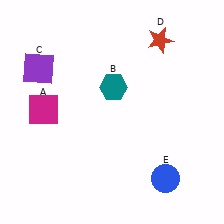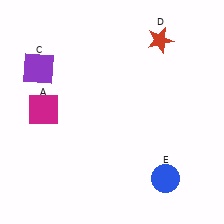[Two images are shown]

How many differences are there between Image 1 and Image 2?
There is 1 difference between the two images.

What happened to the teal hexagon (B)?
The teal hexagon (B) was removed in Image 2. It was in the top-right area of Image 1.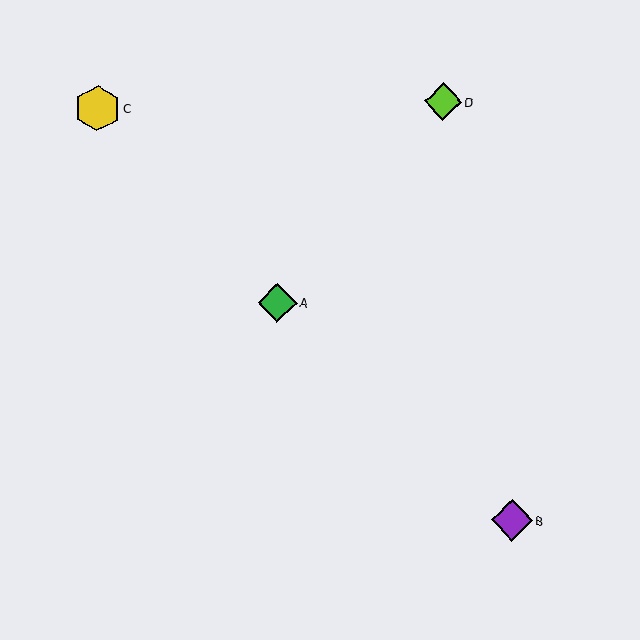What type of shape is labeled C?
Shape C is a yellow hexagon.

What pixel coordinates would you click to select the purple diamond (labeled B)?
Click at (512, 520) to select the purple diamond B.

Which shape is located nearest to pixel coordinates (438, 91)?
The lime diamond (labeled D) at (443, 102) is nearest to that location.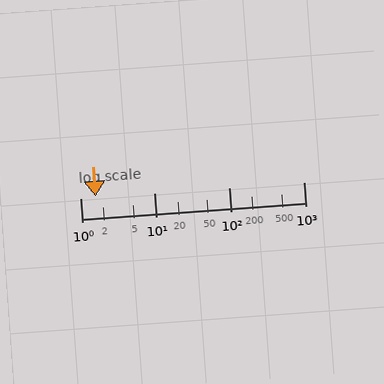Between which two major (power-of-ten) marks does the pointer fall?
The pointer is between 1 and 10.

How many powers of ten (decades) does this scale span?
The scale spans 3 decades, from 1 to 1000.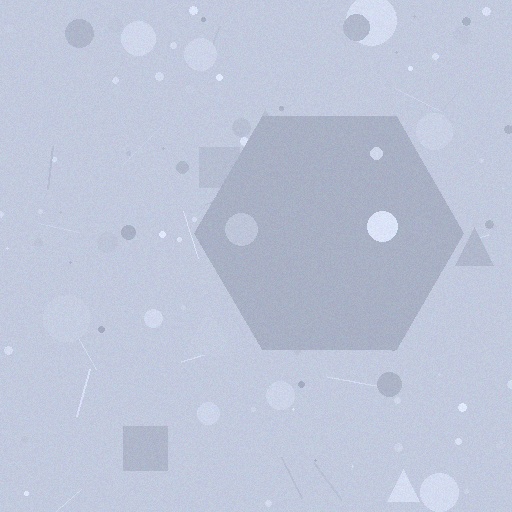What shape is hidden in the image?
A hexagon is hidden in the image.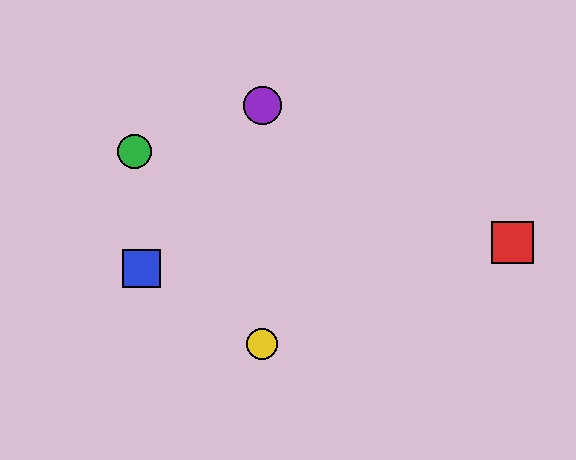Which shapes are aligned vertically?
The yellow circle, the purple circle are aligned vertically.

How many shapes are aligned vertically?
2 shapes (the yellow circle, the purple circle) are aligned vertically.